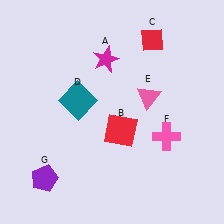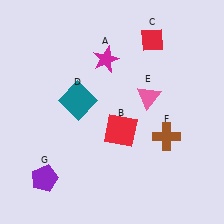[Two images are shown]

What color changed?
The cross (F) changed from pink in Image 1 to brown in Image 2.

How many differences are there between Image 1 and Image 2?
There is 1 difference between the two images.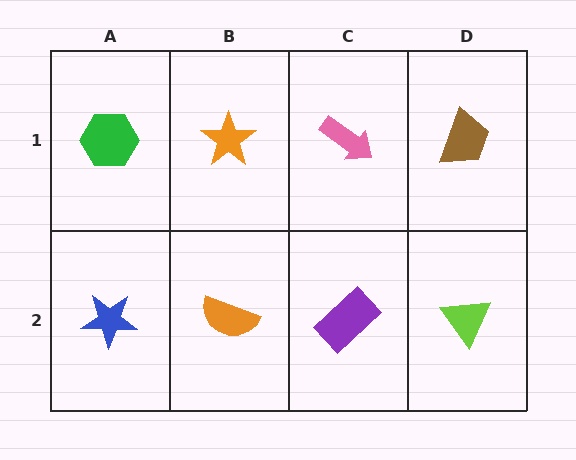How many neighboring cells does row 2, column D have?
2.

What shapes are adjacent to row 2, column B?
An orange star (row 1, column B), a blue star (row 2, column A), a purple rectangle (row 2, column C).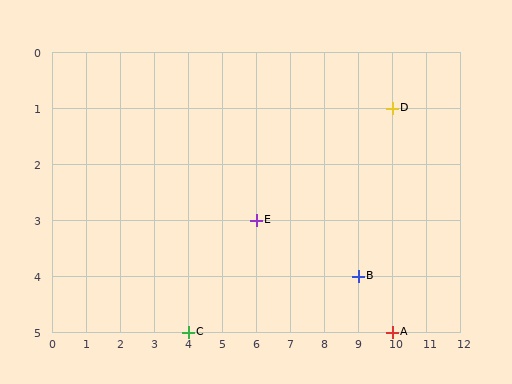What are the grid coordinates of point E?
Point E is at grid coordinates (6, 3).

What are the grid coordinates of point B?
Point B is at grid coordinates (9, 4).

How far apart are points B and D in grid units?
Points B and D are 1 column and 3 rows apart (about 3.2 grid units diagonally).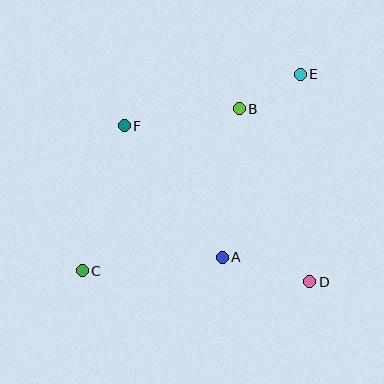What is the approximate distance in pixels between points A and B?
The distance between A and B is approximately 150 pixels.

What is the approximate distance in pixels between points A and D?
The distance between A and D is approximately 91 pixels.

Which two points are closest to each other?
Points B and E are closest to each other.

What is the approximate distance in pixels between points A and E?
The distance between A and E is approximately 199 pixels.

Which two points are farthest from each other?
Points C and E are farthest from each other.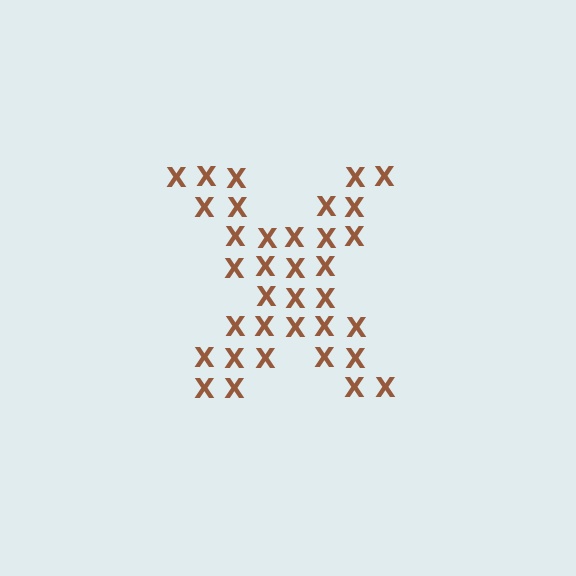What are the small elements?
The small elements are letter X's.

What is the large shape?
The large shape is the letter X.